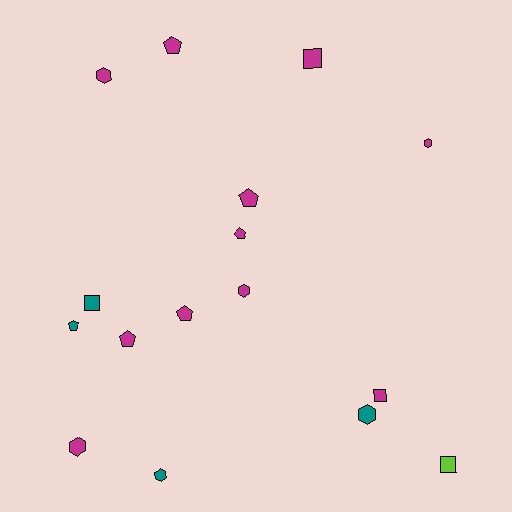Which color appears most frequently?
Magenta, with 11 objects.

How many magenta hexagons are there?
There are 4 magenta hexagons.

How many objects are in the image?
There are 16 objects.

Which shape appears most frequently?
Hexagon, with 6 objects.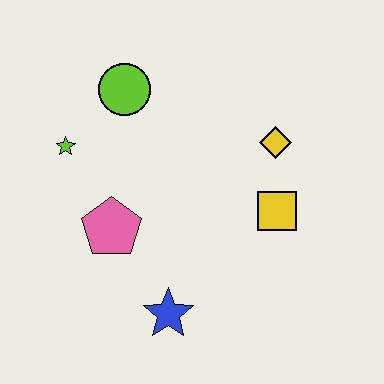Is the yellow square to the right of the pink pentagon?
Yes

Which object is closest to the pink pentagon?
The lime star is closest to the pink pentagon.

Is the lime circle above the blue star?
Yes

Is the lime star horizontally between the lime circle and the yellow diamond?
No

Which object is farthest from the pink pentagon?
The yellow diamond is farthest from the pink pentagon.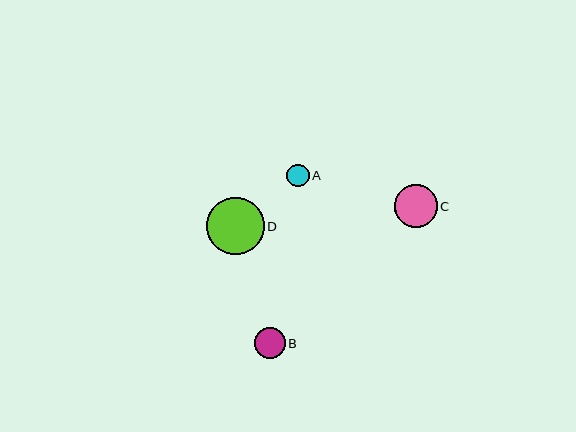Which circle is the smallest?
Circle A is the smallest with a size of approximately 22 pixels.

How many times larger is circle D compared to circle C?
Circle D is approximately 1.3 times the size of circle C.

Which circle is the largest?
Circle D is the largest with a size of approximately 57 pixels.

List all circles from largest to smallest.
From largest to smallest: D, C, B, A.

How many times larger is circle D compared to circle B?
Circle D is approximately 1.9 times the size of circle B.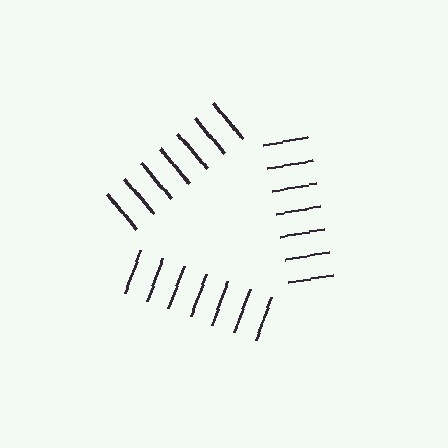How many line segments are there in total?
21 — 7 along each of the 3 edges.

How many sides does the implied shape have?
3 sides — the line-ends trace a triangle.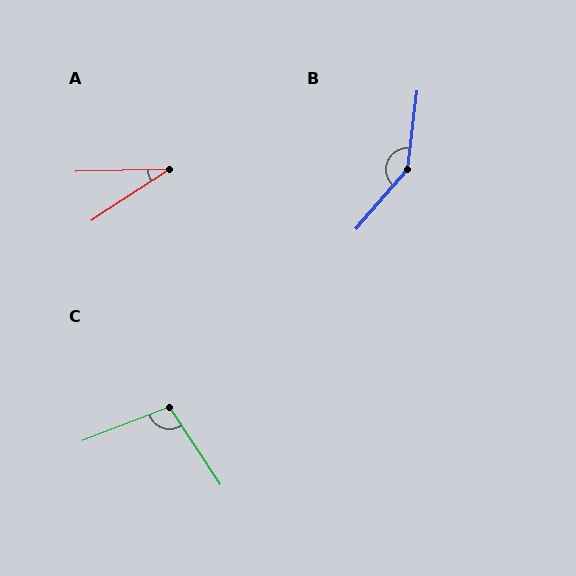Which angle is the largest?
B, at approximately 146 degrees.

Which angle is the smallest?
A, at approximately 32 degrees.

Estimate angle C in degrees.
Approximately 102 degrees.